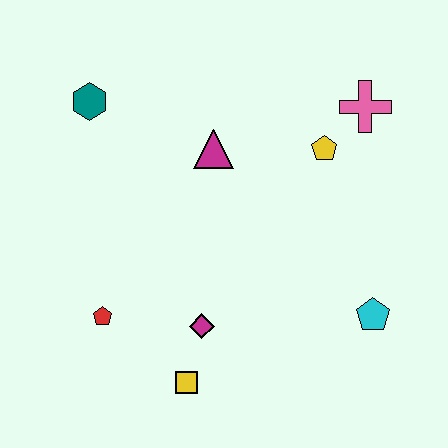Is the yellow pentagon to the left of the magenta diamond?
No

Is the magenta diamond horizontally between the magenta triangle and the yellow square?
Yes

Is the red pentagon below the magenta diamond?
No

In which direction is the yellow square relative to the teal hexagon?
The yellow square is below the teal hexagon.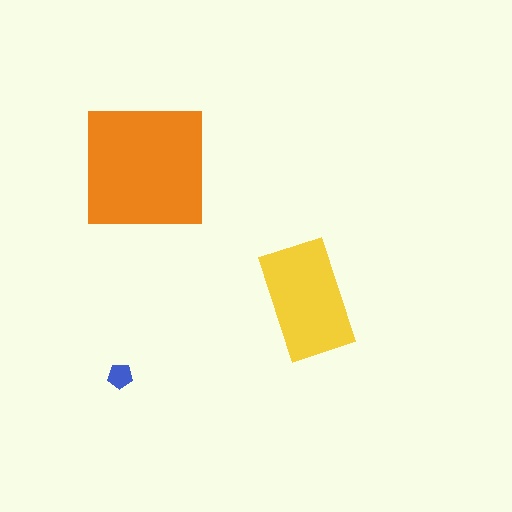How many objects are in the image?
There are 3 objects in the image.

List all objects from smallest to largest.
The blue pentagon, the yellow rectangle, the orange square.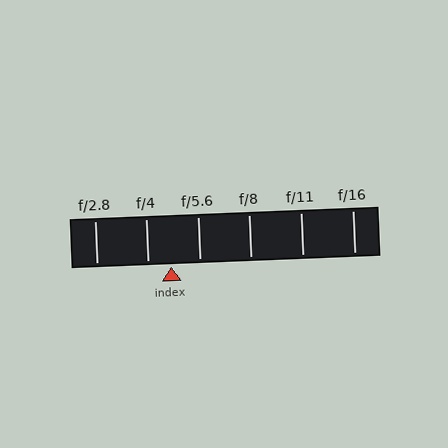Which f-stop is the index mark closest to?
The index mark is closest to f/4.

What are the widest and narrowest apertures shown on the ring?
The widest aperture shown is f/2.8 and the narrowest is f/16.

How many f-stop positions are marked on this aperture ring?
There are 6 f-stop positions marked.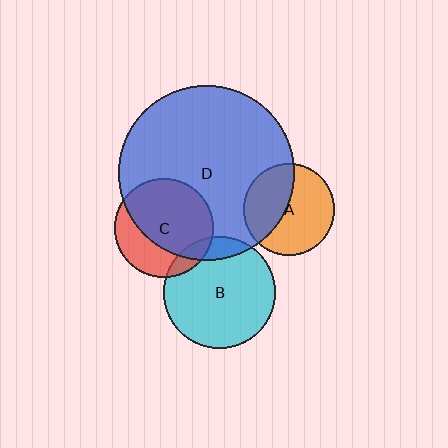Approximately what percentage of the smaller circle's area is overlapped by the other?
Approximately 40%.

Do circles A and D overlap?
Yes.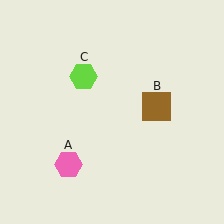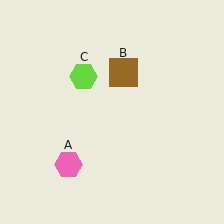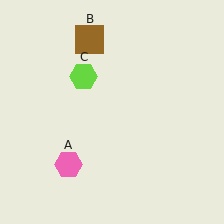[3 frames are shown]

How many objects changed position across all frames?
1 object changed position: brown square (object B).